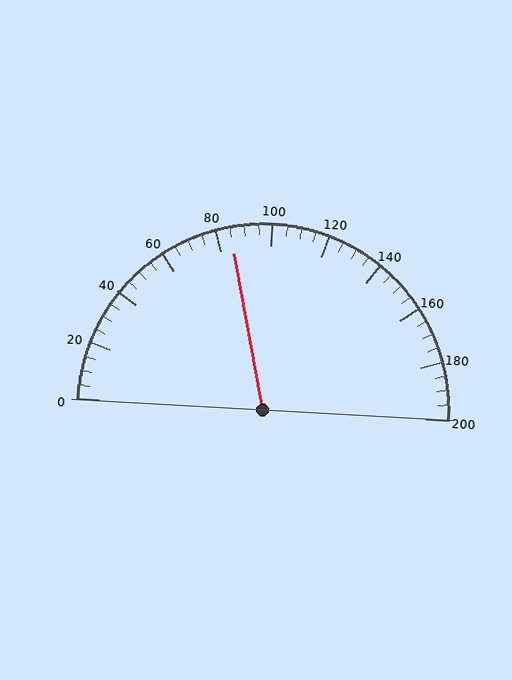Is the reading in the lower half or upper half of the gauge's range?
The reading is in the lower half of the range (0 to 200).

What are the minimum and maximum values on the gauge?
The gauge ranges from 0 to 200.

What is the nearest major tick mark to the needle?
The nearest major tick mark is 80.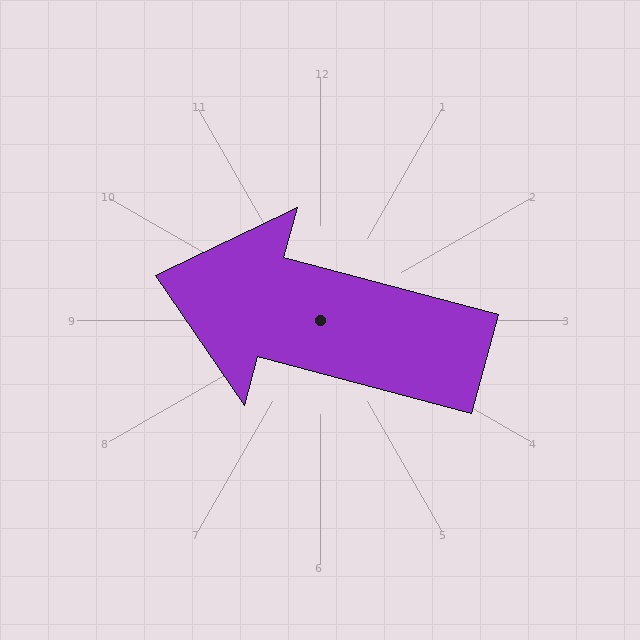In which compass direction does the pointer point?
West.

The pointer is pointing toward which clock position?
Roughly 10 o'clock.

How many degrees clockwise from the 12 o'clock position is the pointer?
Approximately 285 degrees.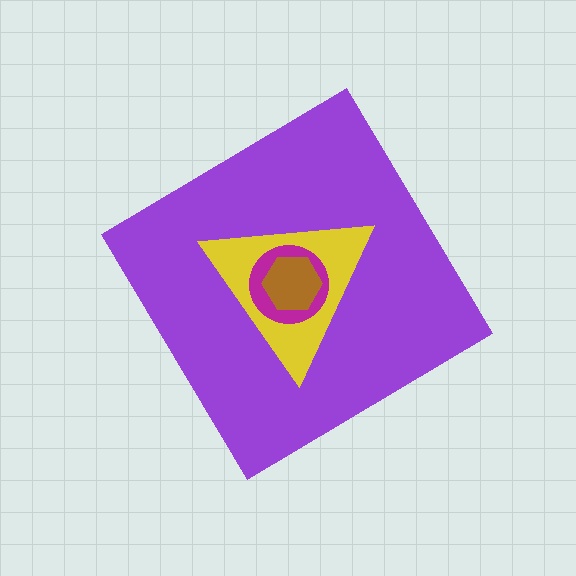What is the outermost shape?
The purple diamond.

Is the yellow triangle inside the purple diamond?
Yes.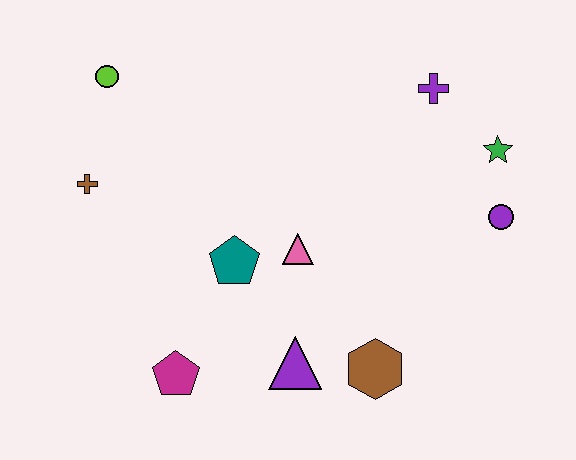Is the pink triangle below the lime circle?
Yes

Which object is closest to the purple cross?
The green star is closest to the purple cross.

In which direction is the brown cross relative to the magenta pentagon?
The brown cross is above the magenta pentagon.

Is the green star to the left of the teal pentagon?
No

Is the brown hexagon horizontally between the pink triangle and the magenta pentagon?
No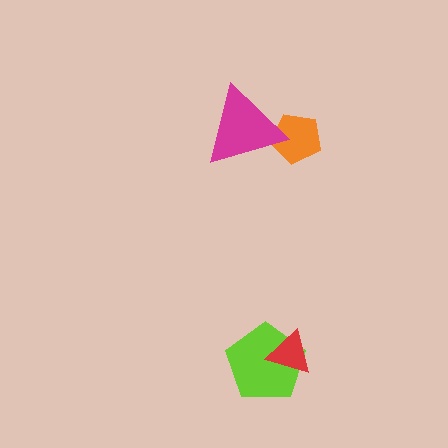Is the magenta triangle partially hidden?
No, no other shape covers it.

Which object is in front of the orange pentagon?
The magenta triangle is in front of the orange pentagon.